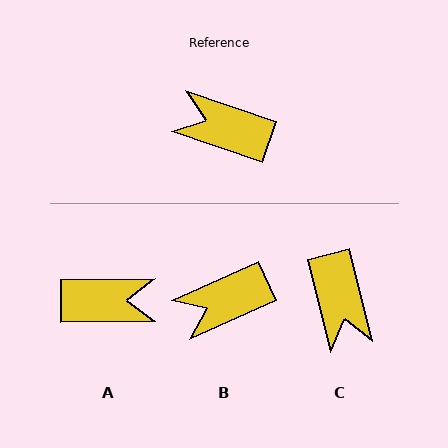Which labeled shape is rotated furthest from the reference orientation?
A, about 161 degrees away.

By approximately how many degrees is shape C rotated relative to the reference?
Approximately 123 degrees counter-clockwise.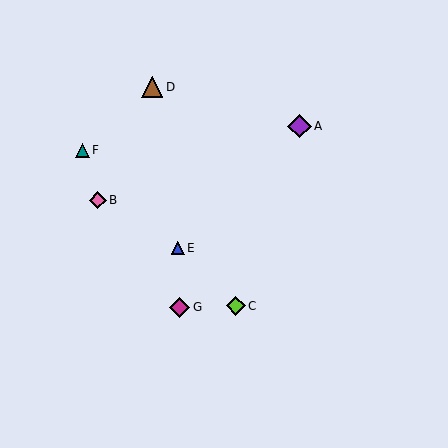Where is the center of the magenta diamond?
The center of the magenta diamond is at (180, 307).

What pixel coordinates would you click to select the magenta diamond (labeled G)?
Click at (180, 307) to select the magenta diamond G.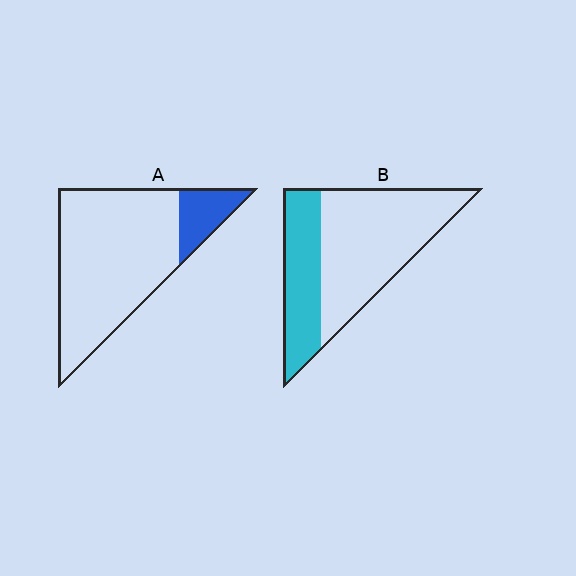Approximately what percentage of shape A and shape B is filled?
A is approximately 15% and B is approximately 35%.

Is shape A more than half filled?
No.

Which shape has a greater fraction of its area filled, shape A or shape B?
Shape B.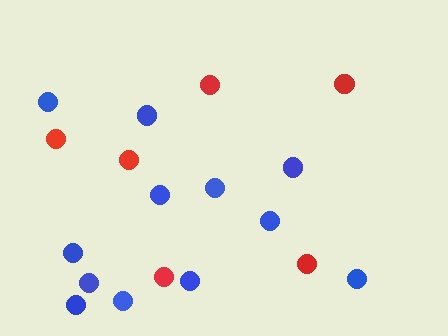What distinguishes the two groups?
There are 2 groups: one group of red circles (6) and one group of blue circles (12).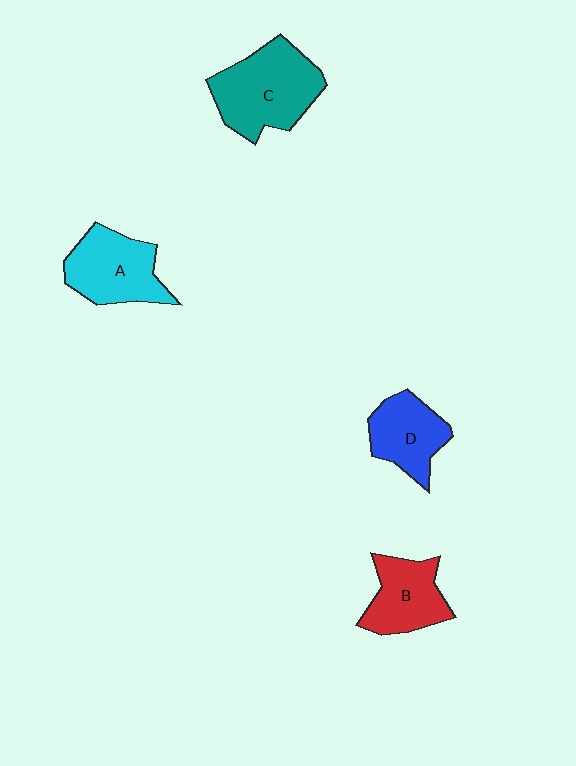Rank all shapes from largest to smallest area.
From largest to smallest: C (teal), A (cyan), B (red), D (blue).